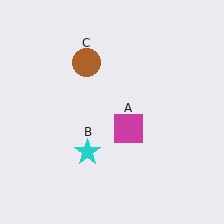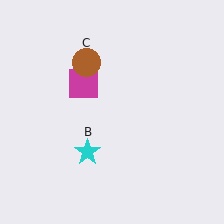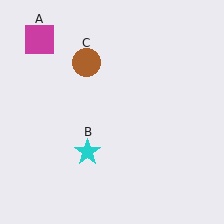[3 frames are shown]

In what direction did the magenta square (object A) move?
The magenta square (object A) moved up and to the left.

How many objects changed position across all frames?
1 object changed position: magenta square (object A).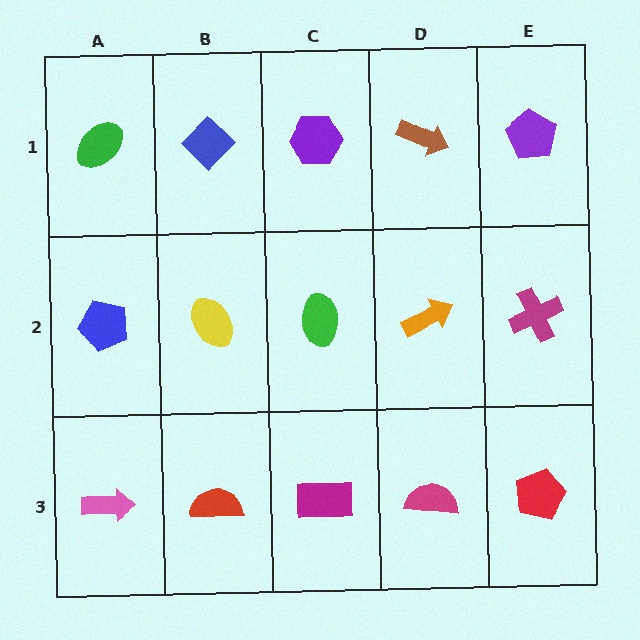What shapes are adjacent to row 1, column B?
A yellow ellipse (row 2, column B), a green ellipse (row 1, column A), a purple hexagon (row 1, column C).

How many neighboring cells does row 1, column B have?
3.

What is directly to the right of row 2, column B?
A green ellipse.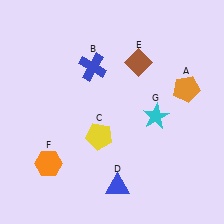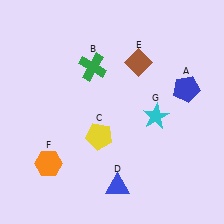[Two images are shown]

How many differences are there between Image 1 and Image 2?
There are 2 differences between the two images.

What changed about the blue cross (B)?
In Image 1, B is blue. In Image 2, it changed to green.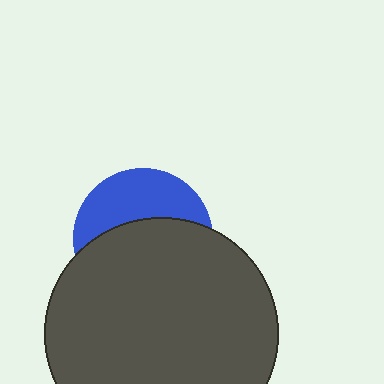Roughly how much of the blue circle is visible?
A small part of it is visible (roughly 39%).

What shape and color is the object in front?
The object in front is a dark gray circle.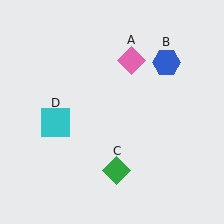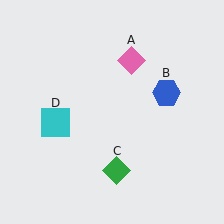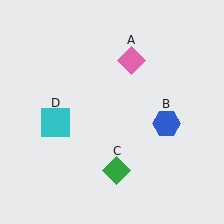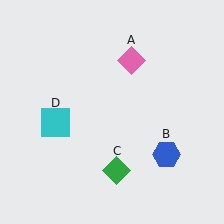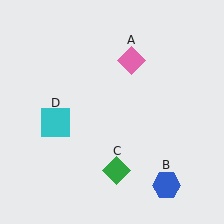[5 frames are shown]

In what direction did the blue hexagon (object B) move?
The blue hexagon (object B) moved down.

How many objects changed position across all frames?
1 object changed position: blue hexagon (object B).